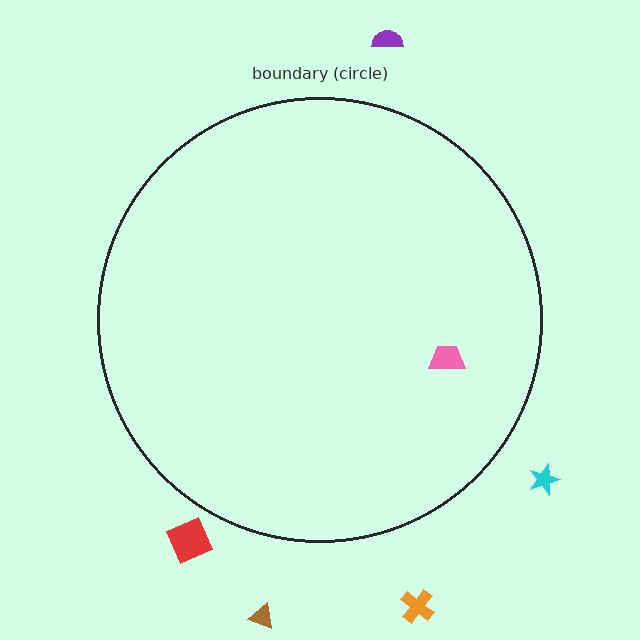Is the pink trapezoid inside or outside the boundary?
Inside.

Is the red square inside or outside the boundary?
Outside.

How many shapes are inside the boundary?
1 inside, 5 outside.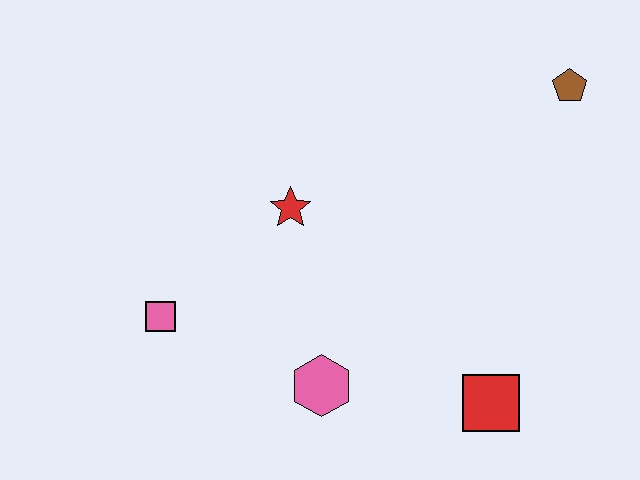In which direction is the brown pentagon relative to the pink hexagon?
The brown pentagon is above the pink hexagon.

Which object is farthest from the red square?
The pink square is farthest from the red square.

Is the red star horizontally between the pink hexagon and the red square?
No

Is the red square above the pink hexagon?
No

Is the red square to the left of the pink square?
No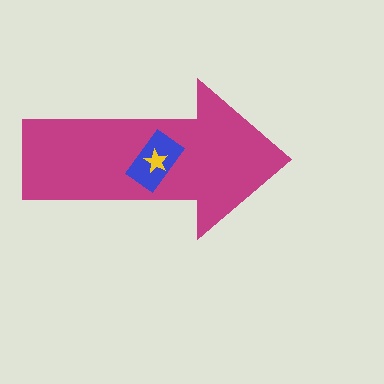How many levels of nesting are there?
3.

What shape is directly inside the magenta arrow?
The blue rectangle.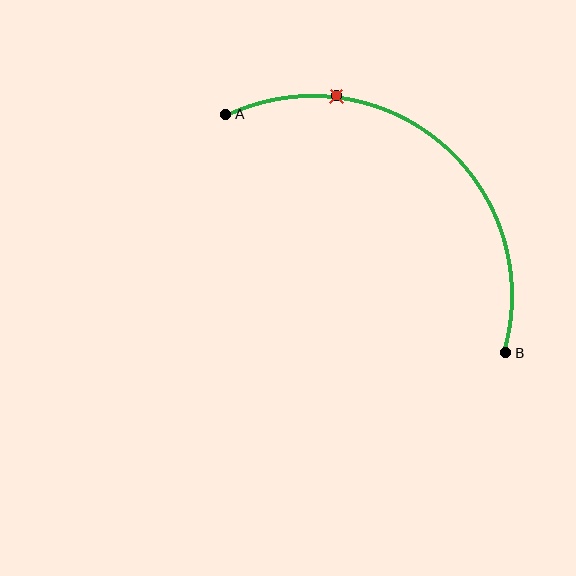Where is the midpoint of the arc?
The arc midpoint is the point on the curve farthest from the straight line joining A and B. It sits above and to the right of that line.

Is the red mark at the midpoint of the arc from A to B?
No. The red mark lies on the arc but is closer to endpoint A. The arc midpoint would be at the point on the curve equidistant along the arc from both A and B.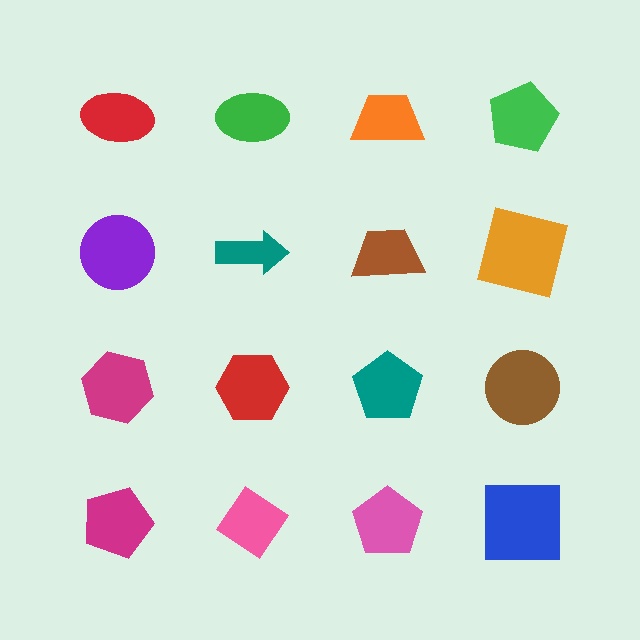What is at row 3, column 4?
A brown circle.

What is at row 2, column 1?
A purple circle.